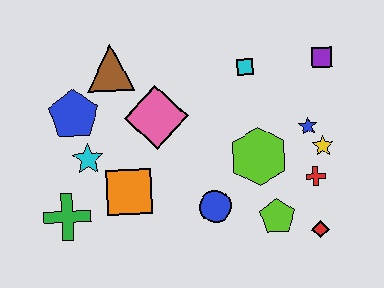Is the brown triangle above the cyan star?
Yes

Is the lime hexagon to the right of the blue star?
No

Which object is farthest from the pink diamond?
The red diamond is farthest from the pink diamond.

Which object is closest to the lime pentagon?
The red diamond is closest to the lime pentagon.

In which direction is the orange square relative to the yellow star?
The orange square is to the left of the yellow star.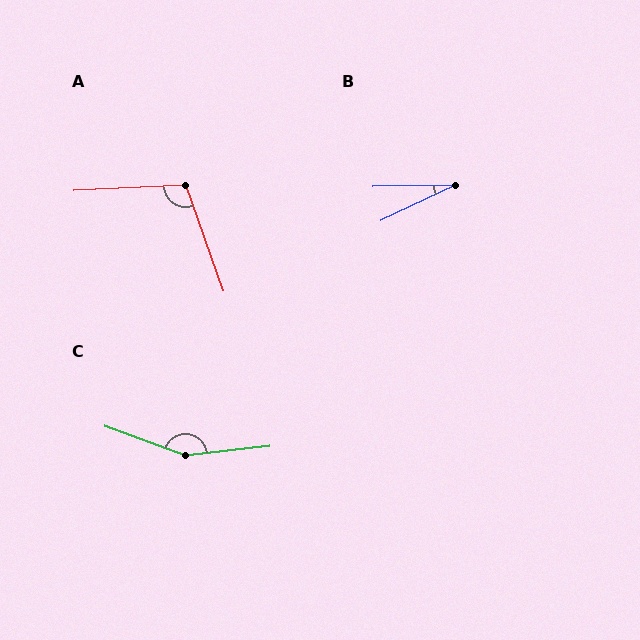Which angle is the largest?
C, at approximately 154 degrees.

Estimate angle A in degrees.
Approximately 107 degrees.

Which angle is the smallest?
B, at approximately 25 degrees.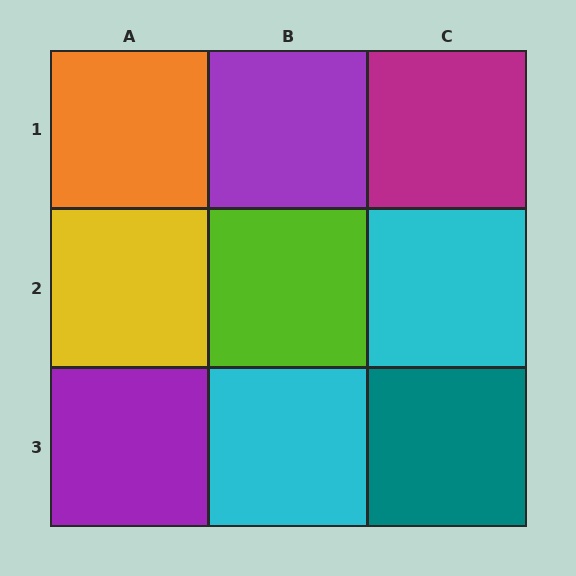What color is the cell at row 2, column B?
Lime.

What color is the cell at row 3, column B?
Cyan.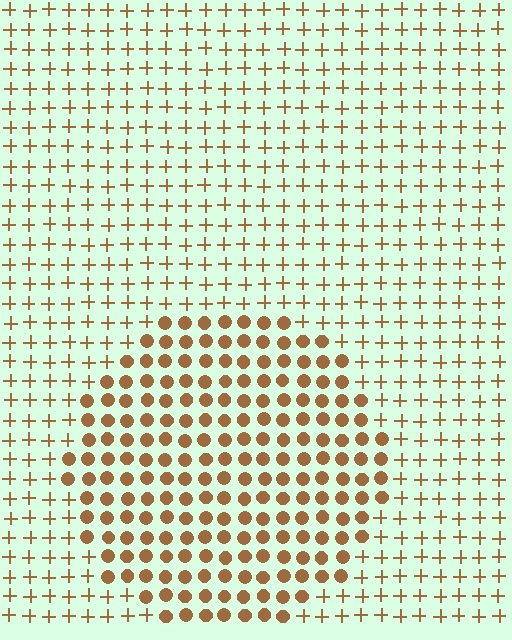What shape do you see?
I see a circle.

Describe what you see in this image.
The image is filled with small brown elements arranged in a uniform grid. A circle-shaped region contains circles, while the surrounding area contains plus signs. The boundary is defined purely by the change in element shape.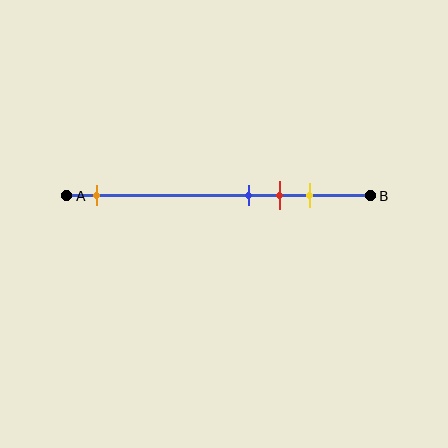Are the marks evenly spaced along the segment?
No, the marks are not evenly spaced.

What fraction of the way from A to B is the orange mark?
The orange mark is approximately 10% (0.1) of the way from A to B.